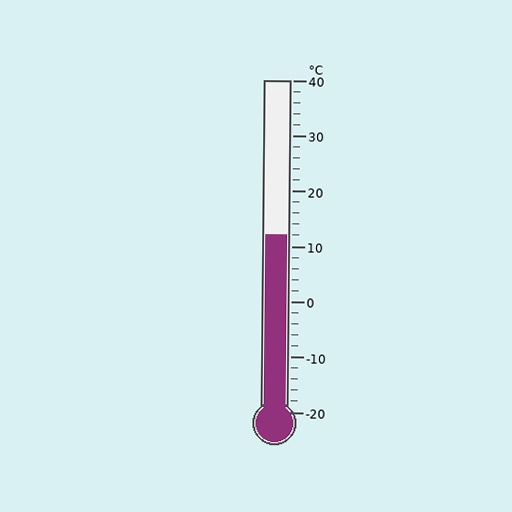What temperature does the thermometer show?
The thermometer shows approximately 12°C.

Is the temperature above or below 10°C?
The temperature is above 10°C.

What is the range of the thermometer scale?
The thermometer scale ranges from -20°C to 40°C.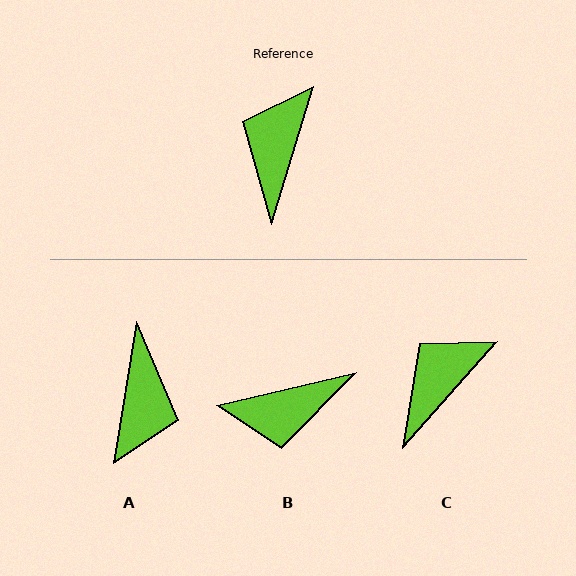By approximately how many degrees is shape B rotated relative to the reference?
Approximately 120 degrees counter-clockwise.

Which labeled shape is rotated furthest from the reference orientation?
A, about 172 degrees away.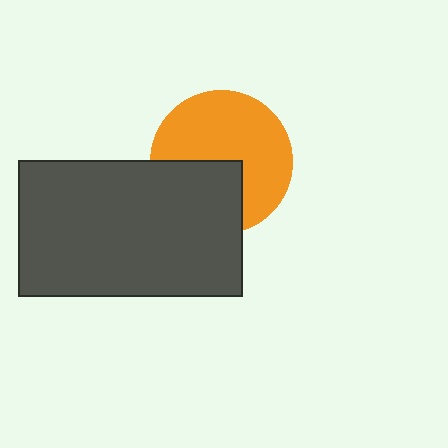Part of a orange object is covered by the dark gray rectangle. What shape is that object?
It is a circle.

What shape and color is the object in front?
The object in front is a dark gray rectangle.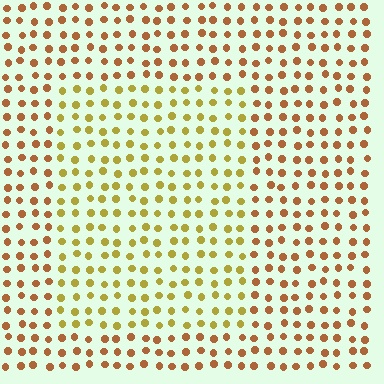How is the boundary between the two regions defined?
The boundary is defined purely by a slight shift in hue (about 33 degrees). Spacing, size, and orientation are identical on both sides.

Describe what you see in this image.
The image is filled with small brown elements in a uniform arrangement. A rectangle-shaped region is visible where the elements are tinted to a slightly different hue, forming a subtle color boundary.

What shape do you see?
I see a rectangle.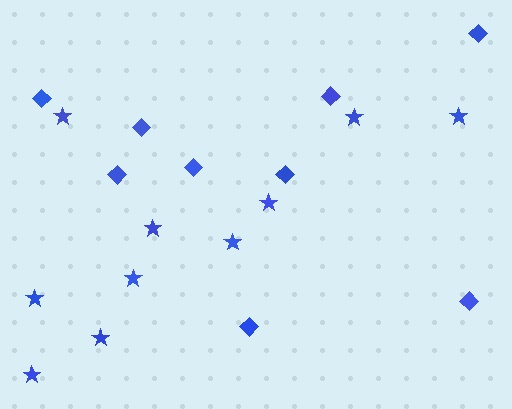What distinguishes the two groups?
There are 2 groups: one group of stars (10) and one group of diamonds (9).